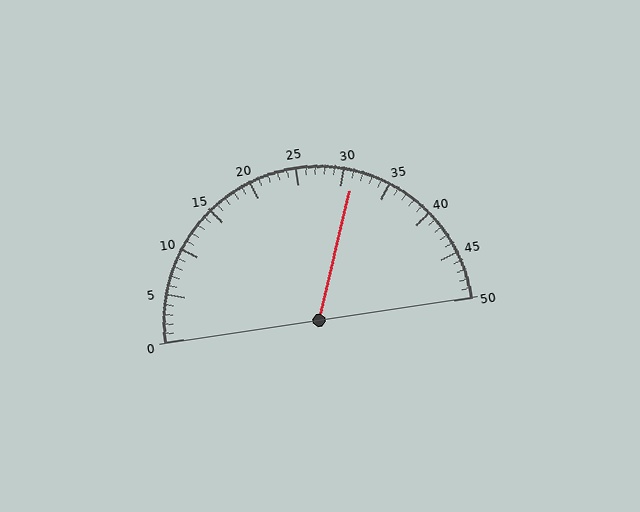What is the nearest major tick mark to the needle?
The nearest major tick mark is 30.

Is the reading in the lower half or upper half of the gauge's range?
The reading is in the upper half of the range (0 to 50).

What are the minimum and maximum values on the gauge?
The gauge ranges from 0 to 50.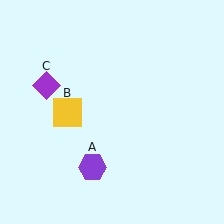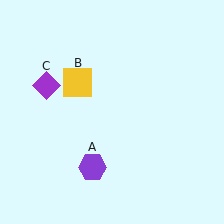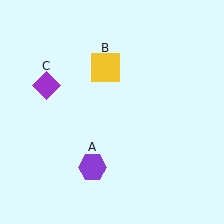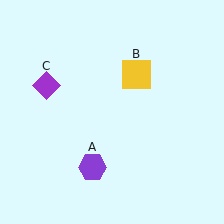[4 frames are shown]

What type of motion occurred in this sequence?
The yellow square (object B) rotated clockwise around the center of the scene.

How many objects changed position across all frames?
1 object changed position: yellow square (object B).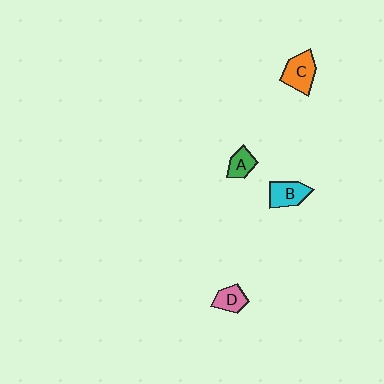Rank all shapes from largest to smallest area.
From largest to smallest: C (orange), B (cyan), D (pink), A (green).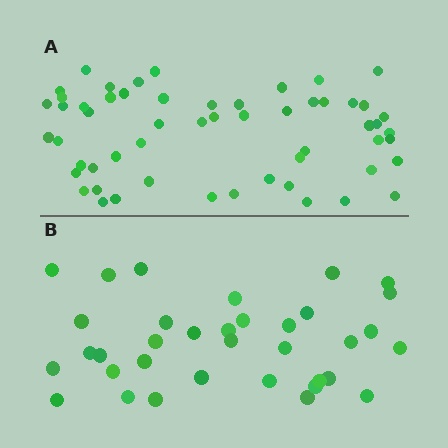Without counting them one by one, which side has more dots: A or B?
Region A (the top region) has more dots.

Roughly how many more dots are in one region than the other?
Region A has approximately 20 more dots than region B.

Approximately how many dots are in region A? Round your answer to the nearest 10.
About 60 dots. (The exact count is 56, which rounds to 60.)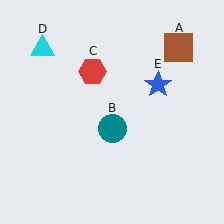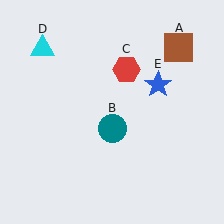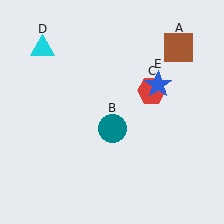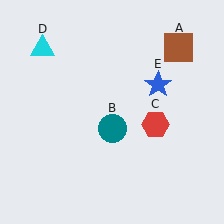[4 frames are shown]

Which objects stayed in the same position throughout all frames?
Brown square (object A) and teal circle (object B) and cyan triangle (object D) and blue star (object E) remained stationary.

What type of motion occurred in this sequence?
The red hexagon (object C) rotated clockwise around the center of the scene.